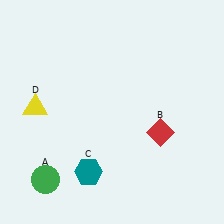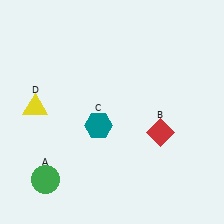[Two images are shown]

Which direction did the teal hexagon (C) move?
The teal hexagon (C) moved up.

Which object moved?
The teal hexagon (C) moved up.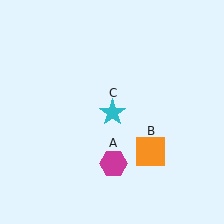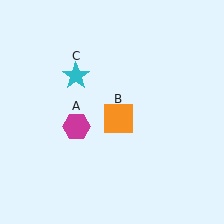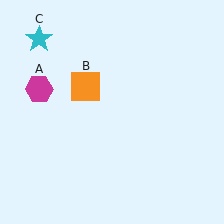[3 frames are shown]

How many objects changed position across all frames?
3 objects changed position: magenta hexagon (object A), orange square (object B), cyan star (object C).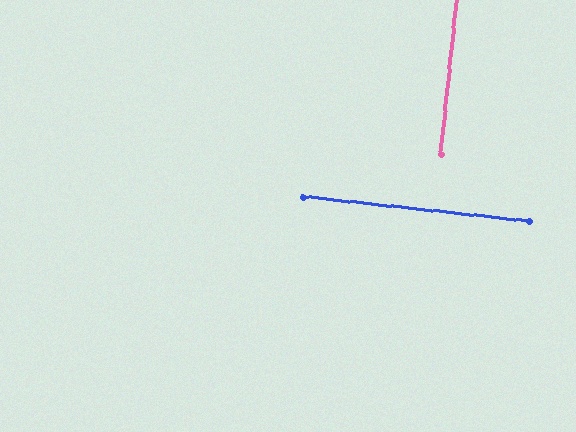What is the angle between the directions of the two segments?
Approximately 90 degrees.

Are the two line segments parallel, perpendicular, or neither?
Perpendicular — they meet at approximately 90°.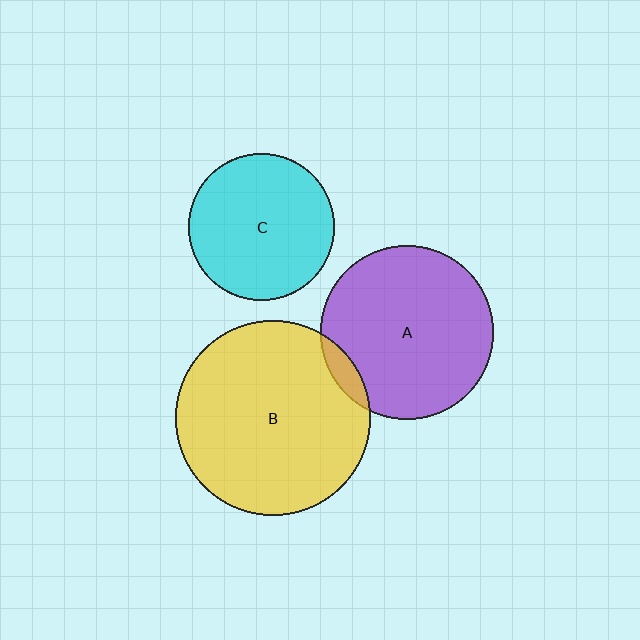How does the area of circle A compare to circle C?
Approximately 1.4 times.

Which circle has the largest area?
Circle B (yellow).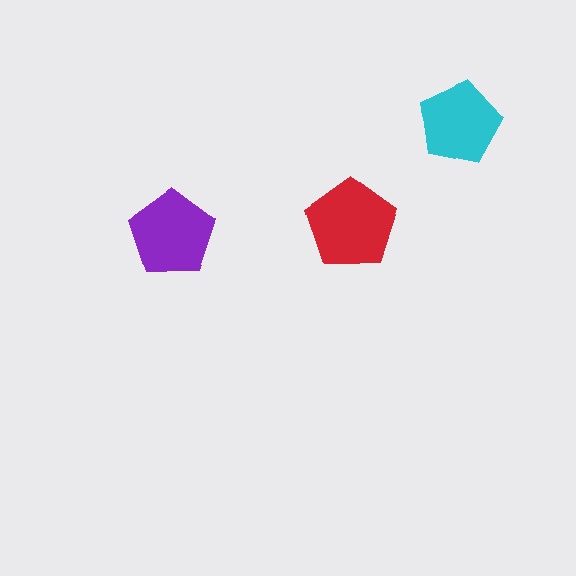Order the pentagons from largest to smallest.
the red one, the purple one, the cyan one.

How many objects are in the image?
There are 3 objects in the image.